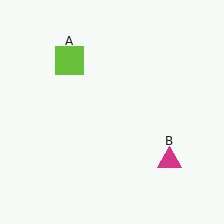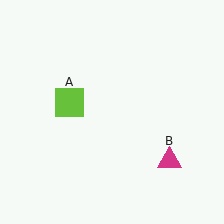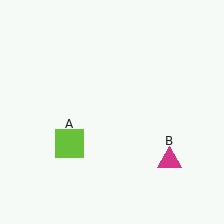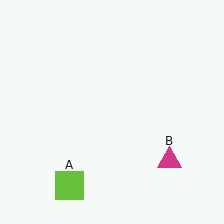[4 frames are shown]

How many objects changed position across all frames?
1 object changed position: lime square (object A).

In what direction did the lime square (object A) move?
The lime square (object A) moved down.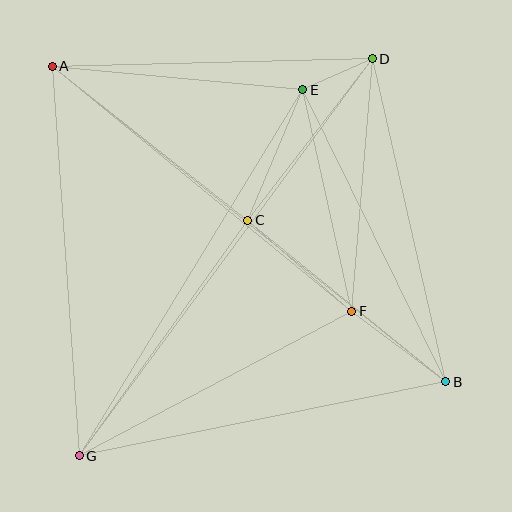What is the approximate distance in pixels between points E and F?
The distance between E and F is approximately 227 pixels.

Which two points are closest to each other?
Points D and E are closest to each other.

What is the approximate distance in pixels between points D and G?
The distance between D and G is approximately 493 pixels.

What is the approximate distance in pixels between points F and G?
The distance between F and G is approximately 308 pixels.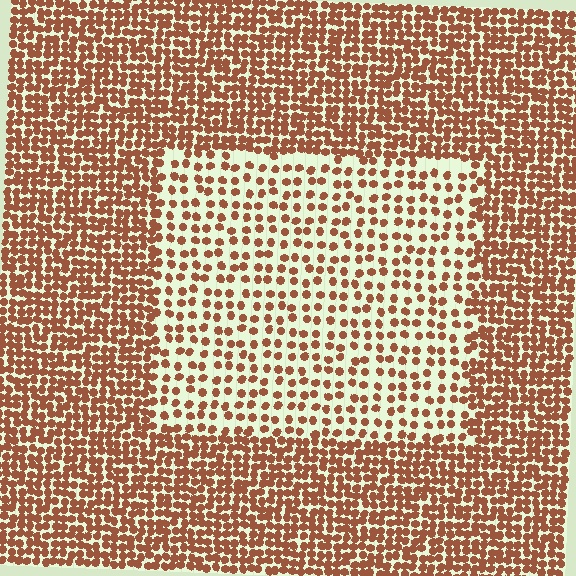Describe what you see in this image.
The image contains small brown elements arranged at two different densities. A rectangle-shaped region is visible where the elements are less densely packed than the surrounding area.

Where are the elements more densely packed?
The elements are more densely packed outside the rectangle boundary.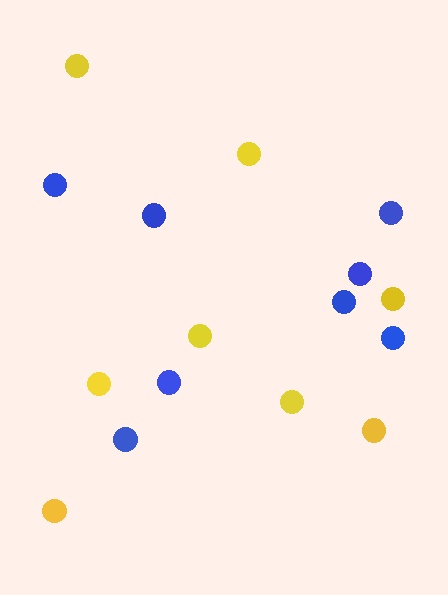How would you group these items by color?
There are 2 groups: one group of yellow circles (8) and one group of blue circles (8).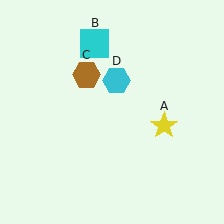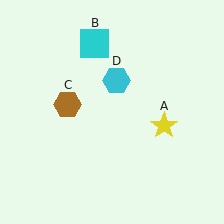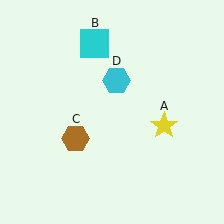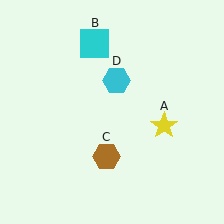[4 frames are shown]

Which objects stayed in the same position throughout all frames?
Yellow star (object A) and cyan square (object B) and cyan hexagon (object D) remained stationary.